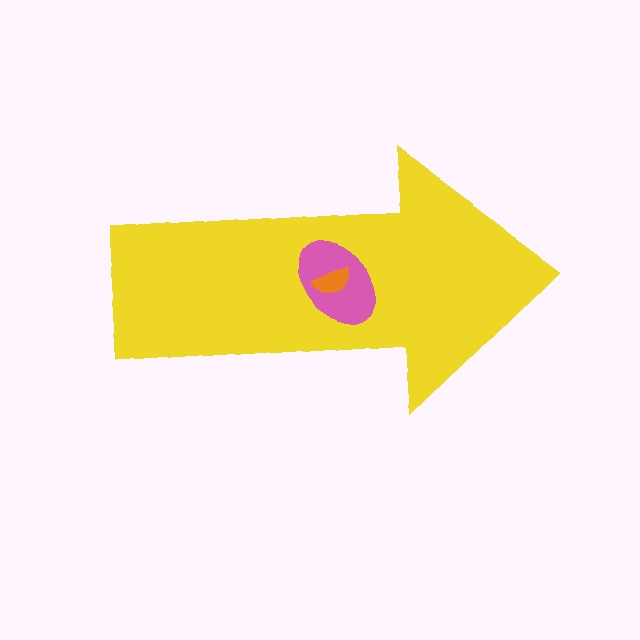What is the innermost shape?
The orange semicircle.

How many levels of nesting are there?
3.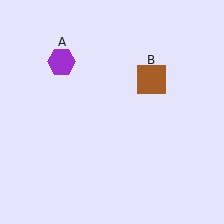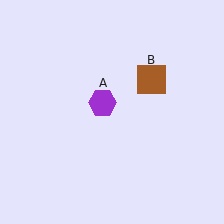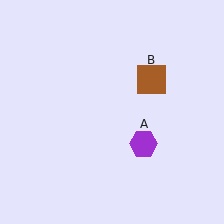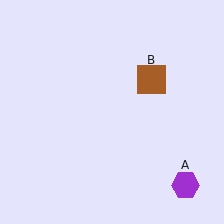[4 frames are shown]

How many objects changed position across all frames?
1 object changed position: purple hexagon (object A).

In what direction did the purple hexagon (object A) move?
The purple hexagon (object A) moved down and to the right.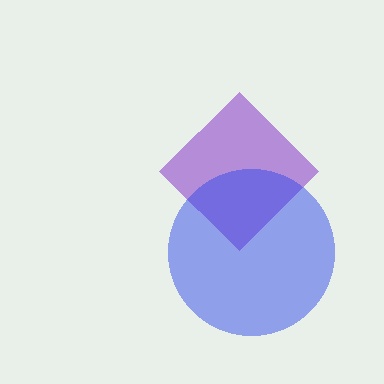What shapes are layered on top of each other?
The layered shapes are: a purple diamond, a blue circle.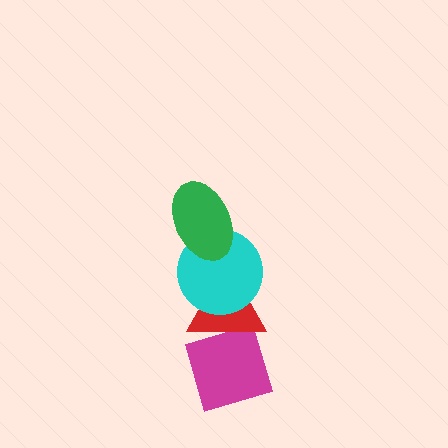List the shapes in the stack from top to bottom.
From top to bottom: the green ellipse, the cyan circle, the red triangle, the magenta diamond.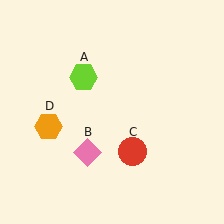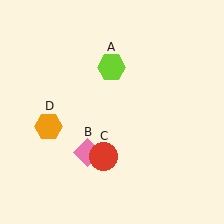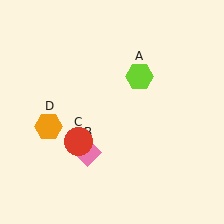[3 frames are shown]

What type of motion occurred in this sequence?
The lime hexagon (object A), red circle (object C) rotated clockwise around the center of the scene.